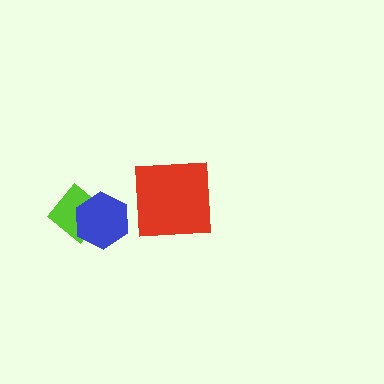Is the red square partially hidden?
No, no other shape covers it.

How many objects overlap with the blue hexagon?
1 object overlaps with the blue hexagon.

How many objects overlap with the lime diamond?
1 object overlaps with the lime diamond.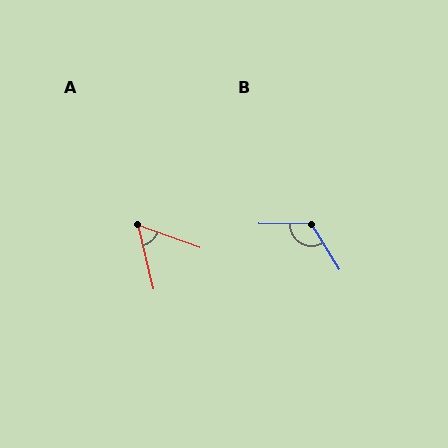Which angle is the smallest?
A, at approximately 57 degrees.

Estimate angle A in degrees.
Approximately 57 degrees.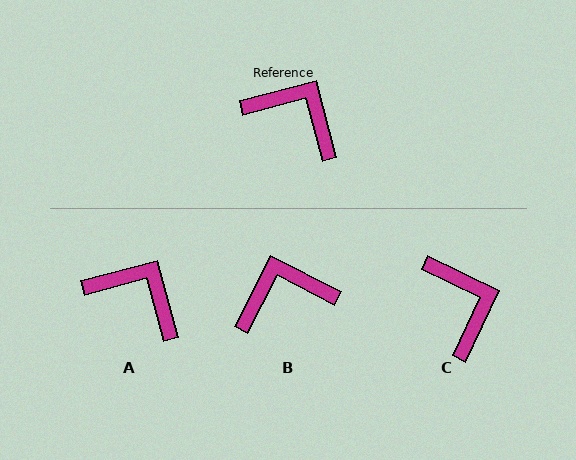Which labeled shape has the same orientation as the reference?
A.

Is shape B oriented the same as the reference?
No, it is off by about 48 degrees.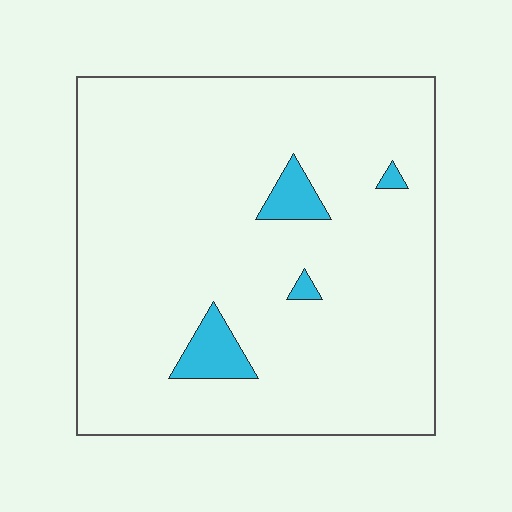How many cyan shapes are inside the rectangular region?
4.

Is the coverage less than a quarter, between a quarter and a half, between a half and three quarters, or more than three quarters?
Less than a quarter.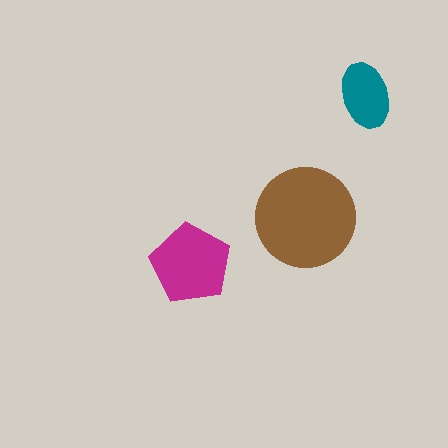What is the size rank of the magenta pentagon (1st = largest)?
2nd.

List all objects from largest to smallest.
The brown circle, the magenta pentagon, the teal ellipse.